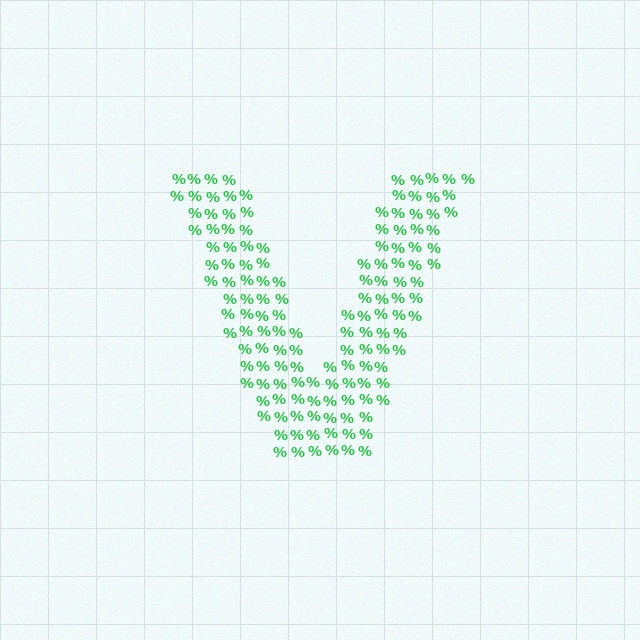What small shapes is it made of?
It is made of small percent signs.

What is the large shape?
The large shape is the letter V.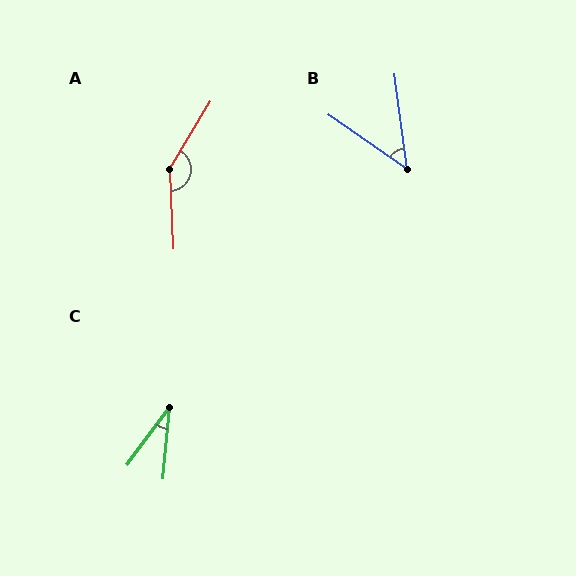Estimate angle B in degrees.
Approximately 48 degrees.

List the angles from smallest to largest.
C (31°), B (48°), A (146°).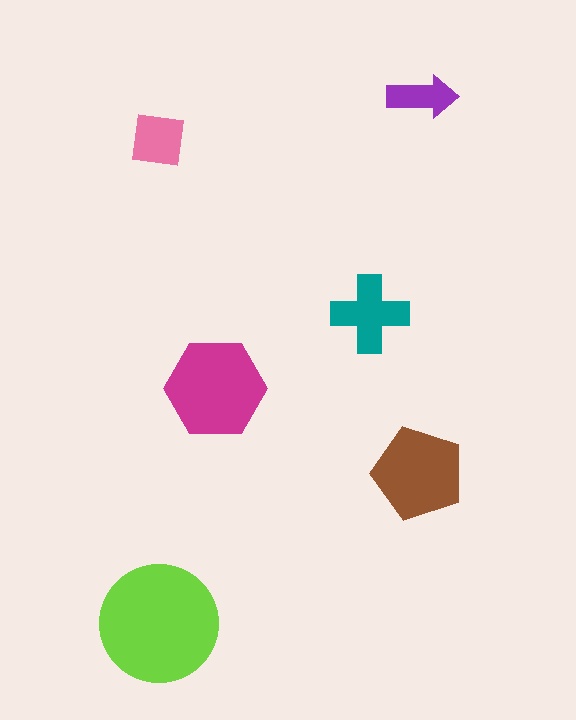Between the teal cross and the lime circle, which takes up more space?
The lime circle.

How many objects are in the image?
There are 6 objects in the image.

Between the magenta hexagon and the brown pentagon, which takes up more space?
The magenta hexagon.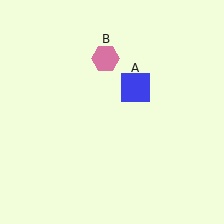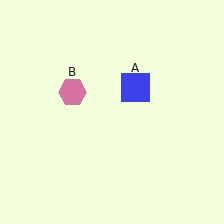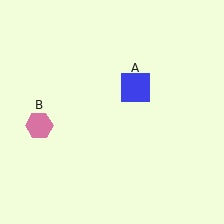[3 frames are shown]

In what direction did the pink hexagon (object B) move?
The pink hexagon (object B) moved down and to the left.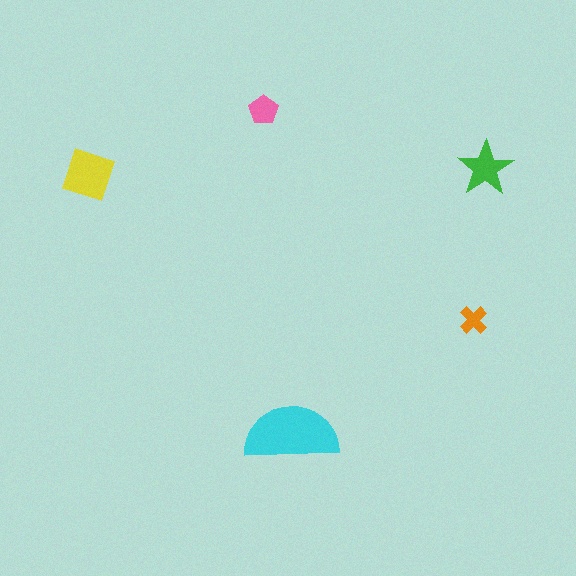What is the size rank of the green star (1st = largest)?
3rd.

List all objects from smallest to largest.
The orange cross, the pink pentagon, the green star, the yellow square, the cyan semicircle.